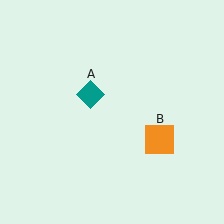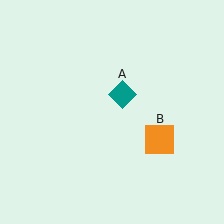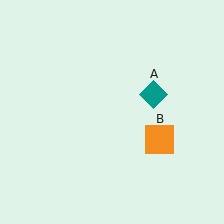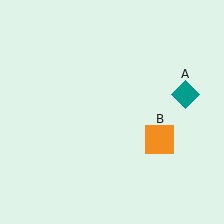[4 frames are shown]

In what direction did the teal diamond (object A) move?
The teal diamond (object A) moved right.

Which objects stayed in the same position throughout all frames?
Orange square (object B) remained stationary.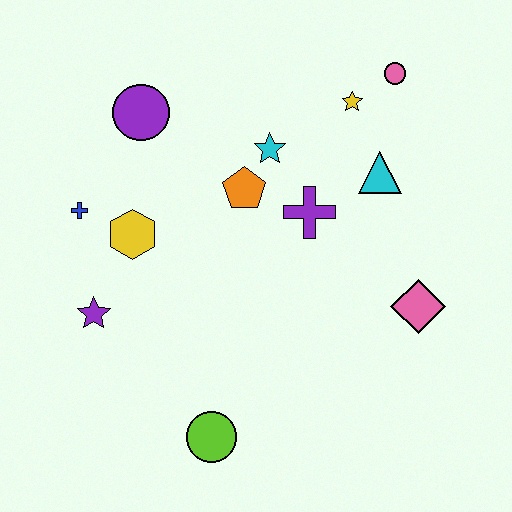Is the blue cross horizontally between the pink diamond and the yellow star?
No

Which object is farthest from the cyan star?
The lime circle is farthest from the cyan star.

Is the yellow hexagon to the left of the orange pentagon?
Yes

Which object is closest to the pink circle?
The yellow star is closest to the pink circle.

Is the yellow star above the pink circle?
No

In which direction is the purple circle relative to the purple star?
The purple circle is above the purple star.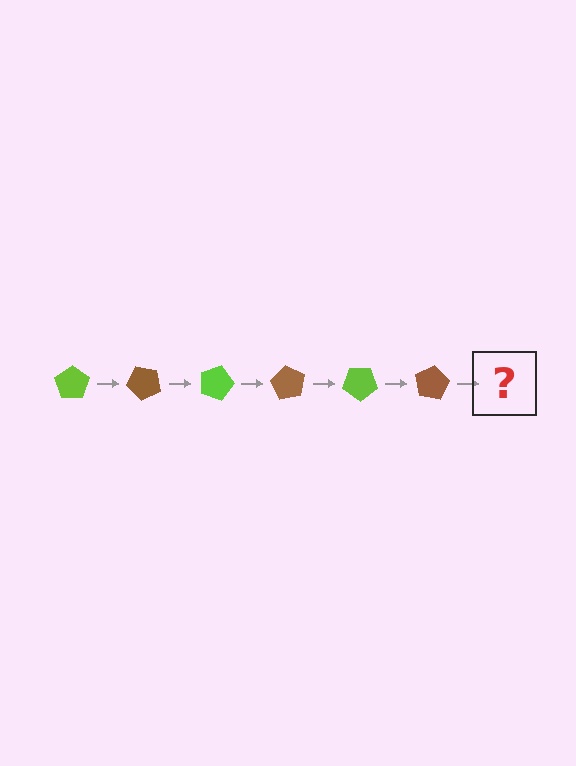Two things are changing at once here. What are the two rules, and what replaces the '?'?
The two rules are that it rotates 45 degrees each step and the color cycles through lime and brown. The '?' should be a lime pentagon, rotated 270 degrees from the start.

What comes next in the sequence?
The next element should be a lime pentagon, rotated 270 degrees from the start.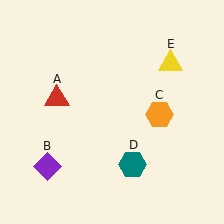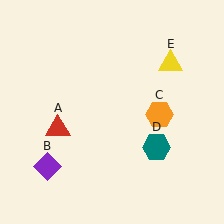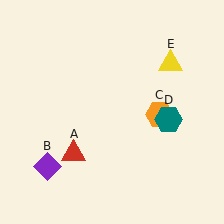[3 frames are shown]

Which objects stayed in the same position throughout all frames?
Purple diamond (object B) and orange hexagon (object C) and yellow triangle (object E) remained stationary.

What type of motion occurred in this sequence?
The red triangle (object A), teal hexagon (object D) rotated counterclockwise around the center of the scene.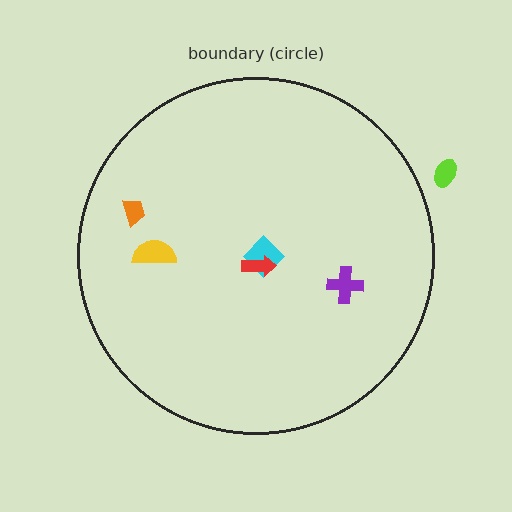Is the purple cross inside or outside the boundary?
Inside.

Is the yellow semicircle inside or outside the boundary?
Inside.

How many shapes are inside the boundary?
5 inside, 1 outside.